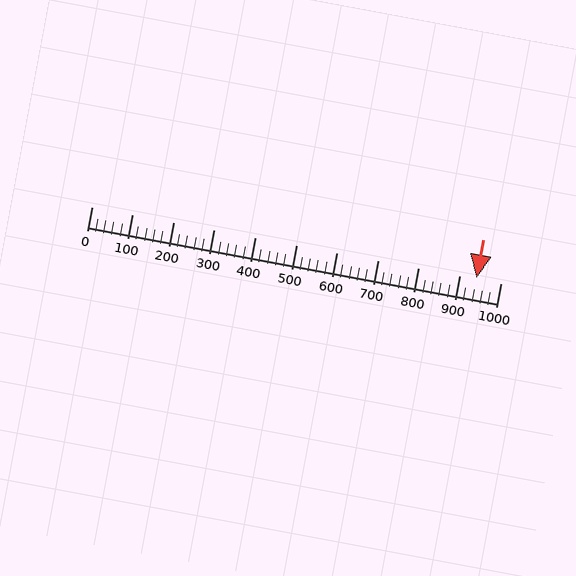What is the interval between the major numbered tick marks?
The major tick marks are spaced 100 units apart.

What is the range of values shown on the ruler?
The ruler shows values from 0 to 1000.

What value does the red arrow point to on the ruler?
The red arrow points to approximately 940.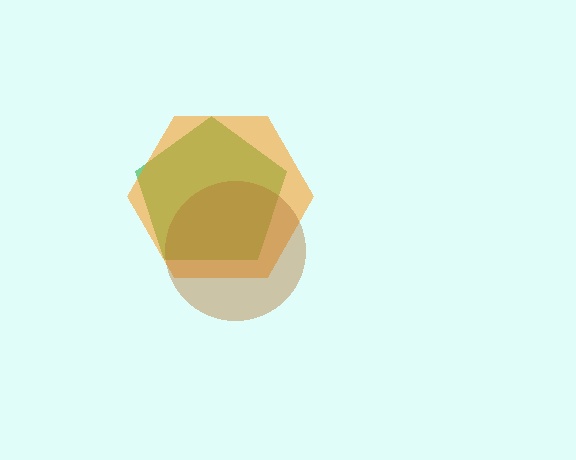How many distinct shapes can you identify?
There are 3 distinct shapes: a green pentagon, an orange hexagon, a brown circle.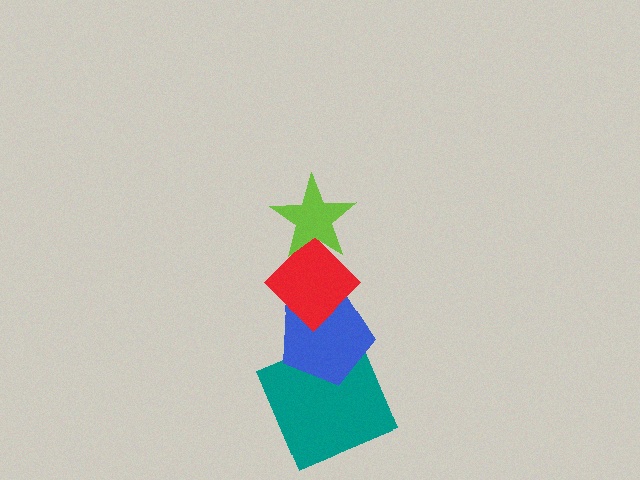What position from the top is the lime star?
The lime star is 1st from the top.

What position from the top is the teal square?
The teal square is 4th from the top.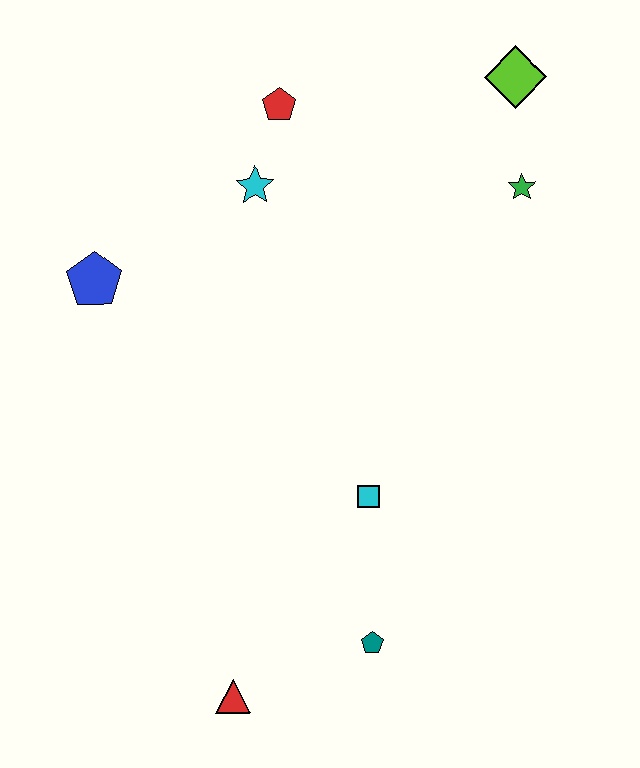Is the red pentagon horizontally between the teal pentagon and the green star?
No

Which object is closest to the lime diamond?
The green star is closest to the lime diamond.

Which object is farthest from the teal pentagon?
The lime diamond is farthest from the teal pentagon.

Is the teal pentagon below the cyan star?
Yes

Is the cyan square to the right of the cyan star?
Yes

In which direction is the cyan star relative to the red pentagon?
The cyan star is below the red pentagon.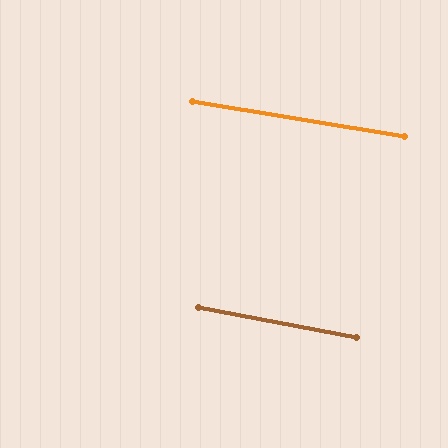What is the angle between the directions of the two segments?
Approximately 1 degree.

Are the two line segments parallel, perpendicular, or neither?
Parallel — their directions differ by only 1.3°.